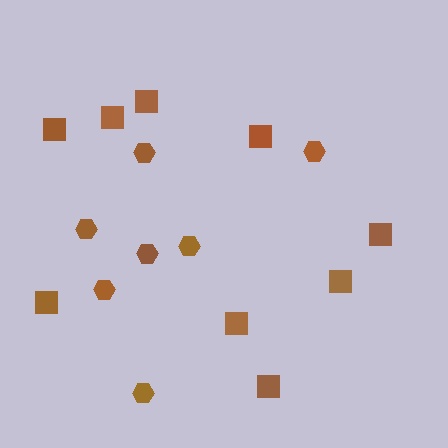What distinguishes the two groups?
There are 2 groups: one group of hexagons (7) and one group of squares (9).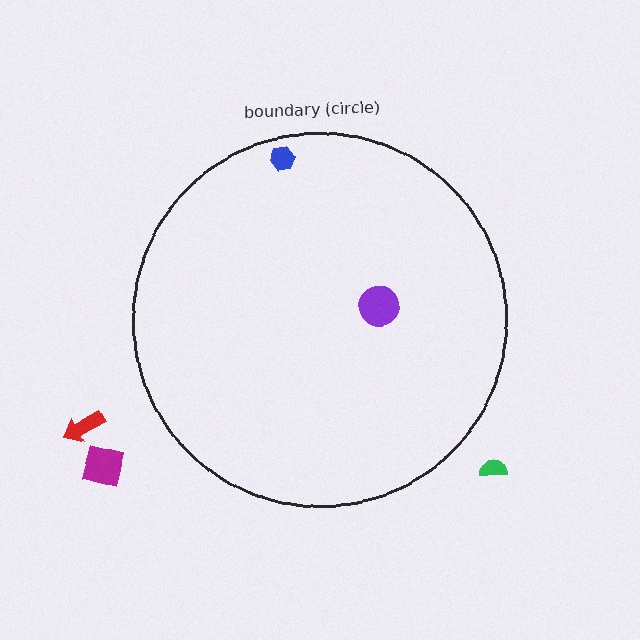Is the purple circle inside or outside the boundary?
Inside.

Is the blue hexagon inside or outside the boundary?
Inside.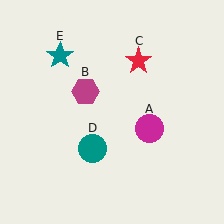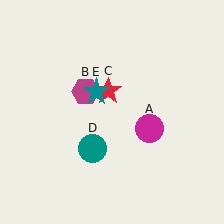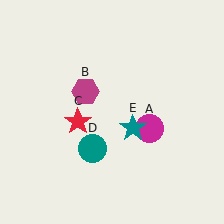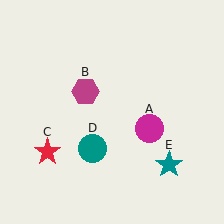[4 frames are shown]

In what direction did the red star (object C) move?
The red star (object C) moved down and to the left.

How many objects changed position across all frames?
2 objects changed position: red star (object C), teal star (object E).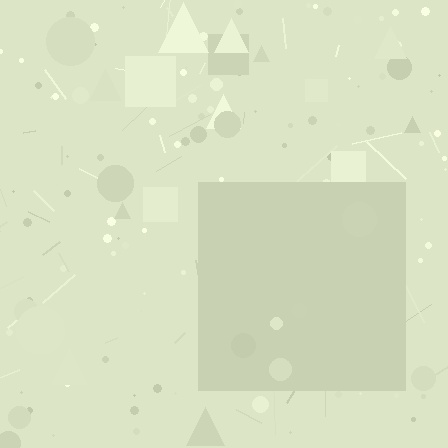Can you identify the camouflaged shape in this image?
The camouflaged shape is a square.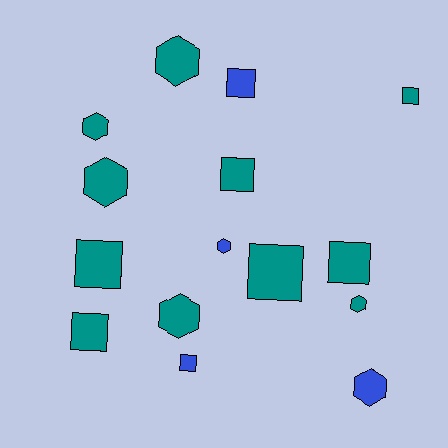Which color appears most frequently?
Teal, with 11 objects.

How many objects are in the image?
There are 15 objects.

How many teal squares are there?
There are 6 teal squares.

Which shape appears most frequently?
Square, with 8 objects.